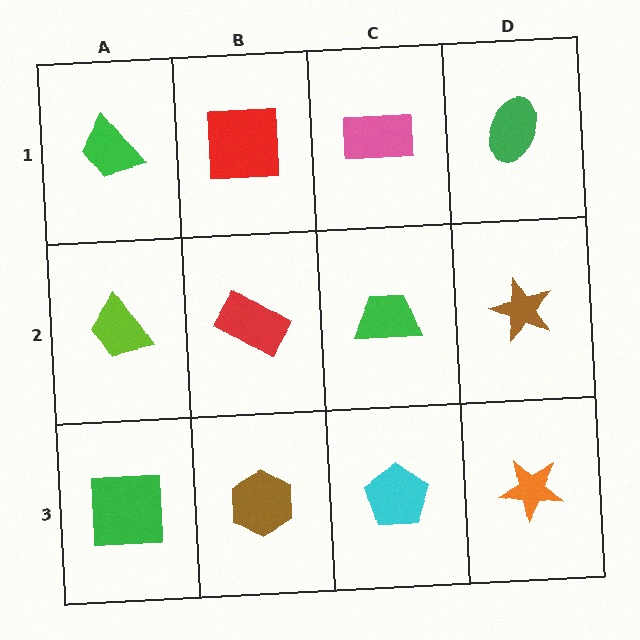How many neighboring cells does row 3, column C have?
3.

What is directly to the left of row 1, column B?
A green trapezoid.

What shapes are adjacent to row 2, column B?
A red square (row 1, column B), a brown hexagon (row 3, column B), a lime trapezoid (row 2, column A), a green trapezoid (row 2, column C).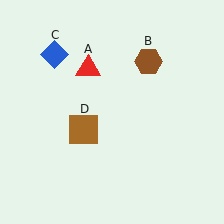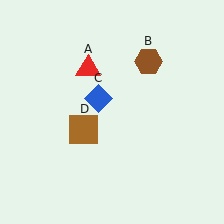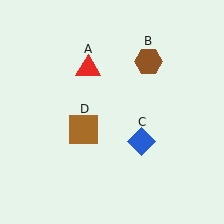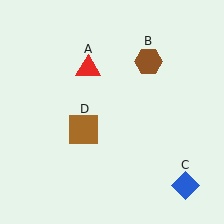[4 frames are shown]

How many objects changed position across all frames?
1 object changed position: blue diamond (object C).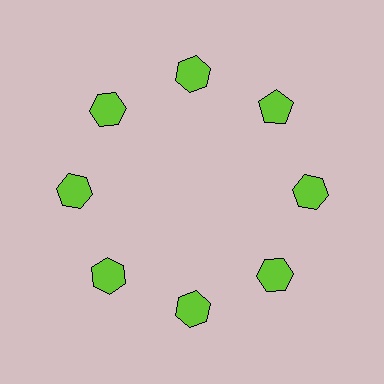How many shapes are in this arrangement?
There are 8 shapes arranged in a ring pattern.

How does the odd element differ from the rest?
It has a different shape: pentagon instead of hexagon.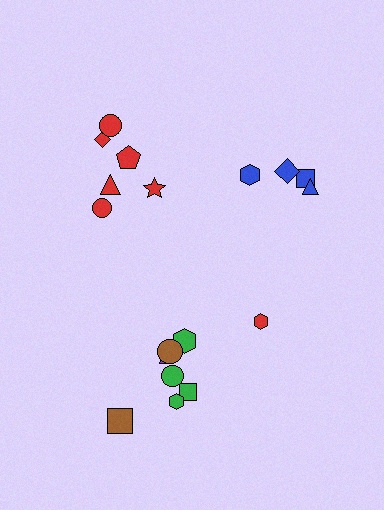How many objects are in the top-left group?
There are 6 objects.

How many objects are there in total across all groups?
There are 18 objects.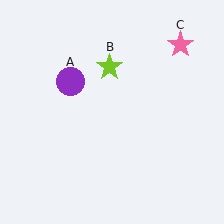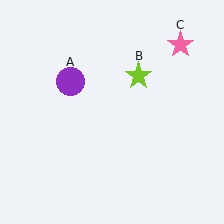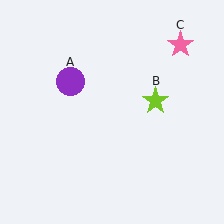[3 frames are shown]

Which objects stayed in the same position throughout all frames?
Purple circle (object A) and pink star (object C) remained stationary.